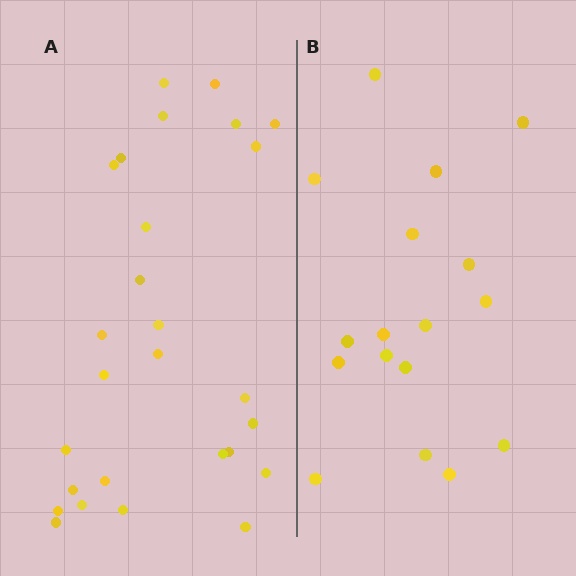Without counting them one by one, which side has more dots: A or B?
Region A (the left region) has more dots.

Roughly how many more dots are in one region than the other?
Region A has roughly 10 or so more dots than region B.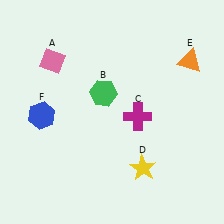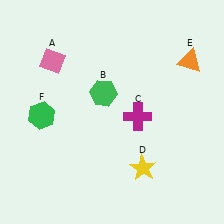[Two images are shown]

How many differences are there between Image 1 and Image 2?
There is 1 difference between the two images.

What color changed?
The hexagon (F) changed from blue in Image 1 to green in Image 2.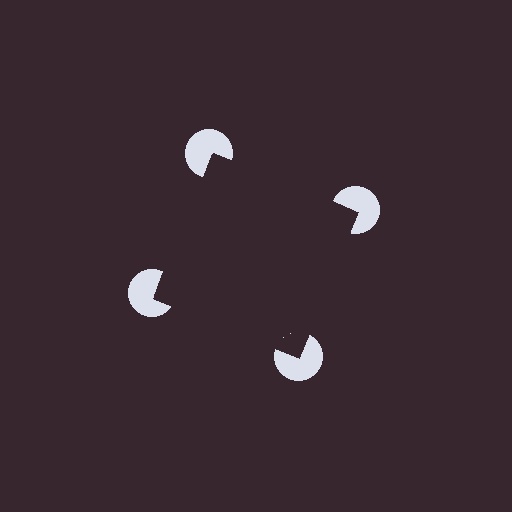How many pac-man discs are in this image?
There are 4 — one at each vertex of the illusory square.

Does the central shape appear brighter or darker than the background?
It typically appears slightly darker than the background, even though no actual brightness change is drawn.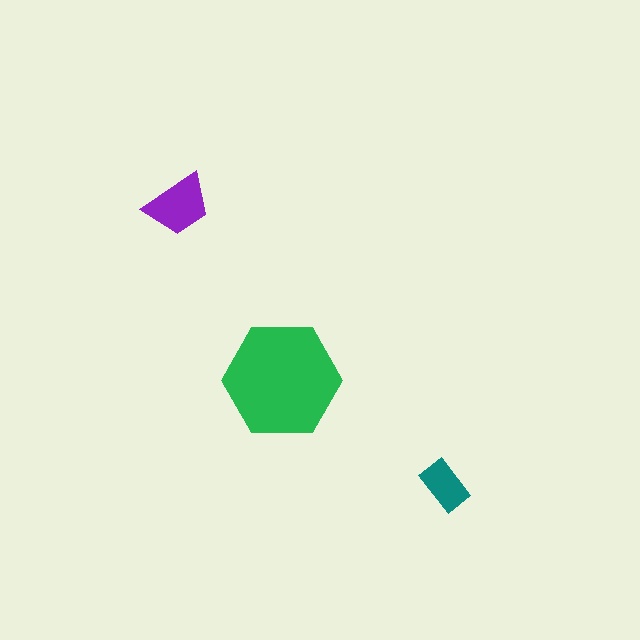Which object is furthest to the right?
The teal rectangle is rightmost.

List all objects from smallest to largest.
The teal rectangle, the purple trapezoid, the green hexagon.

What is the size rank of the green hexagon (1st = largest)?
1st.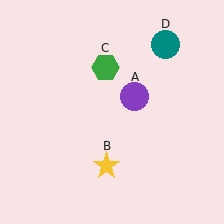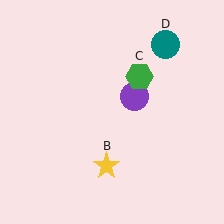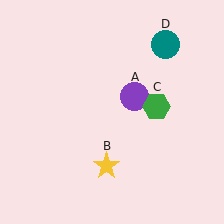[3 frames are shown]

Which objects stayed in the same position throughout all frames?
Purple circle (object A) and yellow star (object B) and teal circle (object D) remained stationary.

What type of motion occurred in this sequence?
The green hexagon (object C) rotated clockwise around the center of the scene.